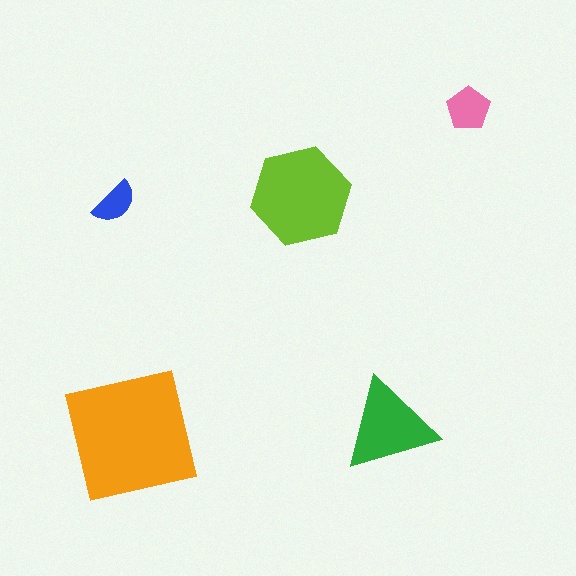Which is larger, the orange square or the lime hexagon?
The orange square.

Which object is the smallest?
The blue semicircle.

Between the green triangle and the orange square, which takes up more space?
The orange square.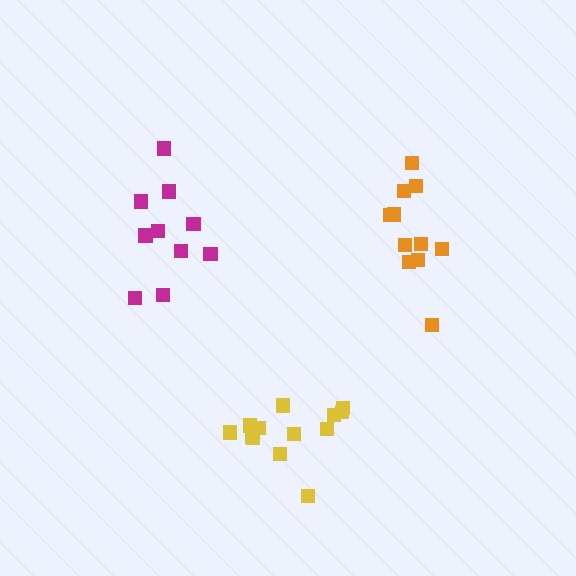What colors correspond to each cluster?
The clusters are colored: orange, magenta, yellow.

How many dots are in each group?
Group 1: 11 dots, Group 2: 10 dots, Group 3: 13 dots (34 total).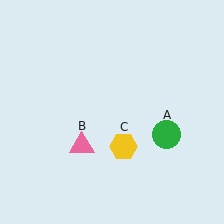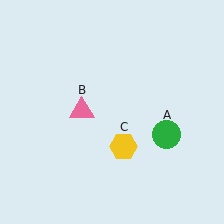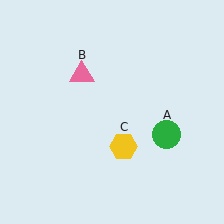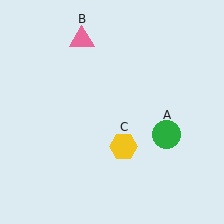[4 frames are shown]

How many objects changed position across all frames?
1 object changed position: pink triangle (object B).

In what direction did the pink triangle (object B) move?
The pink triangle (object B) moved up.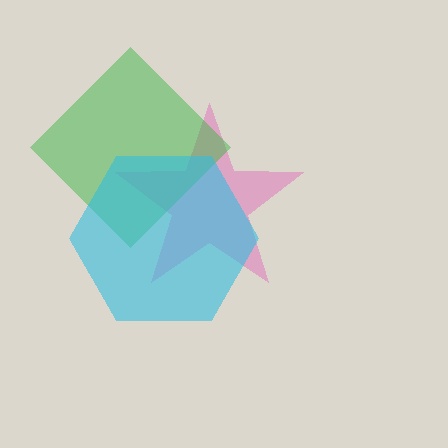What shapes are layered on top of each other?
The layered shapes are: a pink star, a green diamond, a cyan hexagon.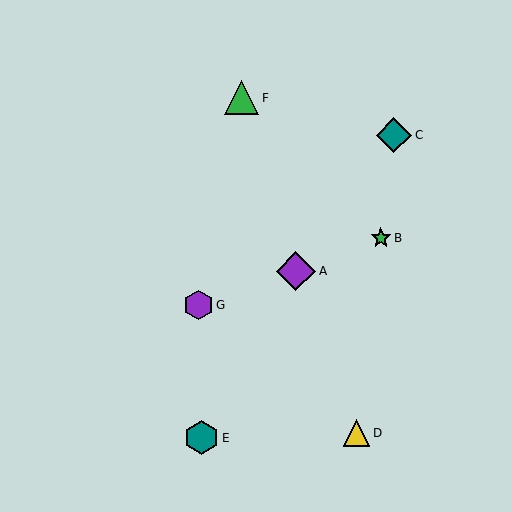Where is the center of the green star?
The center of the green star is at (381, 238).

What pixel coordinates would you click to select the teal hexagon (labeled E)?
Click at (202, 438) to select the teal hexagon E.